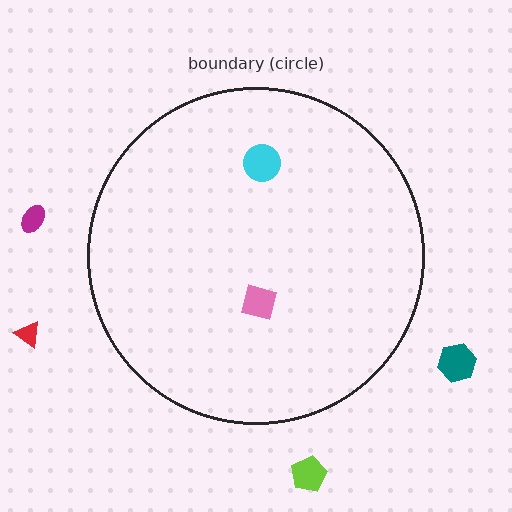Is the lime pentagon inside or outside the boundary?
Outside.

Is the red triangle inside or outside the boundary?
Outside.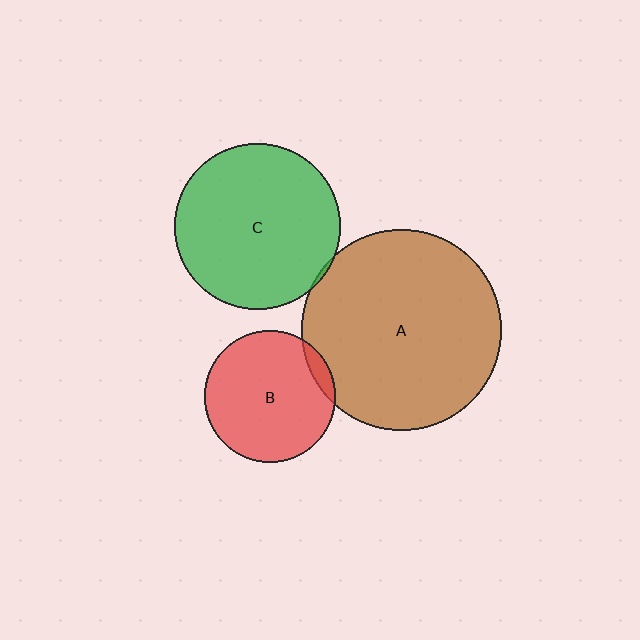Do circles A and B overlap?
Yes.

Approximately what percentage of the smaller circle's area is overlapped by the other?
Approximately 5%.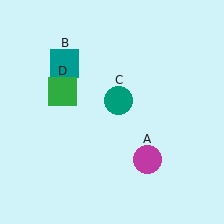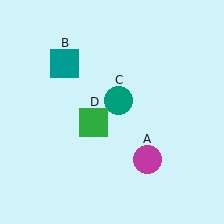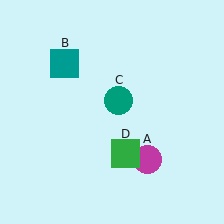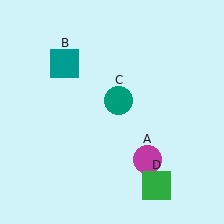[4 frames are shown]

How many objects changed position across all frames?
1 object changed position: green square (object D).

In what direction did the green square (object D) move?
The green square (object D) moved down and to the right.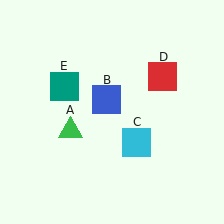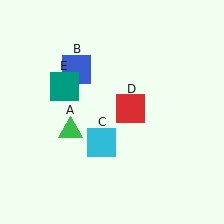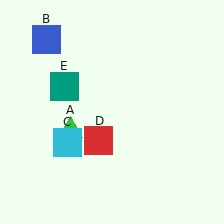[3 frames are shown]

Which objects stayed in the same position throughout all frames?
Green triangle (object A) and teal square (object E) remained stationary.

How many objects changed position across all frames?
3 objects changed position: blue square (object B), cyan square (object C), red square (object D).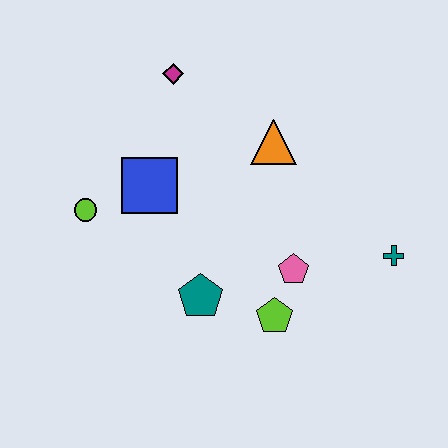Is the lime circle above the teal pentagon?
Yes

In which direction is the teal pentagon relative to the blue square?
The teal pentagon is below the blue square.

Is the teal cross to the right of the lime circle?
Yes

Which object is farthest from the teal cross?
The lime circle is farthest from the teal cross.